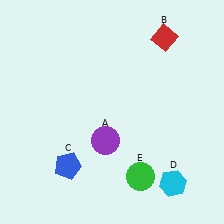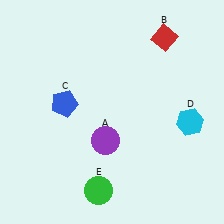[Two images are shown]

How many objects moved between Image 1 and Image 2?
3 objects moved between the two images.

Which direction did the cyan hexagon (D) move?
The cyan hexagon (D) moved up.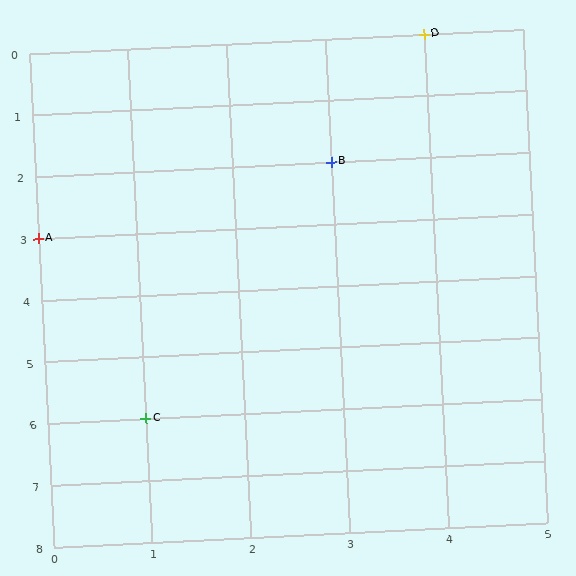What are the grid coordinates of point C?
Point C is at grid coordinates (1, 6).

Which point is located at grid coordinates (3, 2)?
Point B is at (3, 2).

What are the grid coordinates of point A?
Point A is at grid coordinates (0, 3).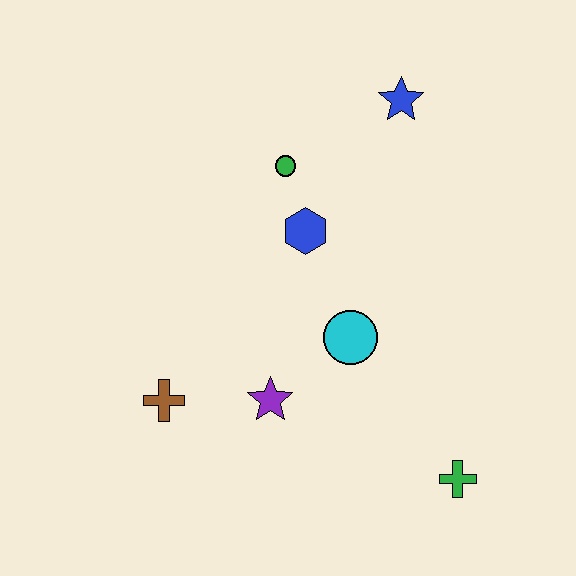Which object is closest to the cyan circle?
The purple star is closest to the cyan circle.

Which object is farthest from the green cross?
The blue star is farthest from the green cross.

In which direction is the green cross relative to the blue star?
The green cross is below the blue star.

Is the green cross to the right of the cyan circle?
Yes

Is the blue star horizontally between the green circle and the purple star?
No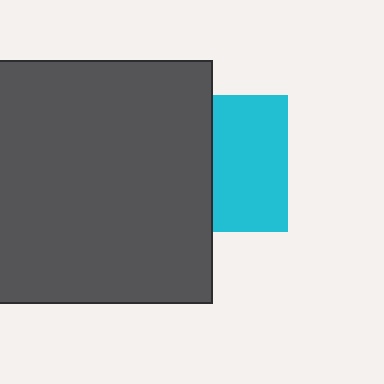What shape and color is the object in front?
The object in front is a dark gray rectangle.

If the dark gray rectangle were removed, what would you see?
You would see the complete cyan square.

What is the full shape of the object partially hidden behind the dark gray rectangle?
The partially hidden object is a cyan square.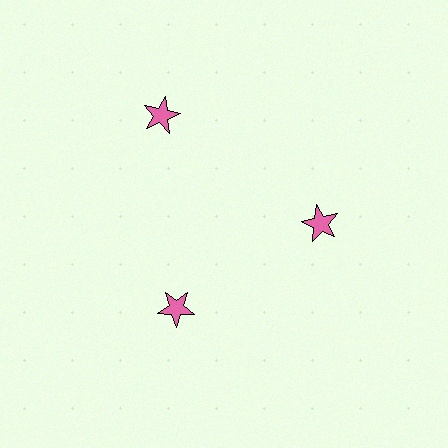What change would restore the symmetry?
The symmetry would be restored by moving it inward, back onto the ring so that all 3 stars sit at equal angles and equal distance from the center.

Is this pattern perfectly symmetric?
No. The 3 pink stars are arranged in a ring, but one element near the 11 o'clock position is pushed outward from the center, breaking the 3-fold rotational symmetry.